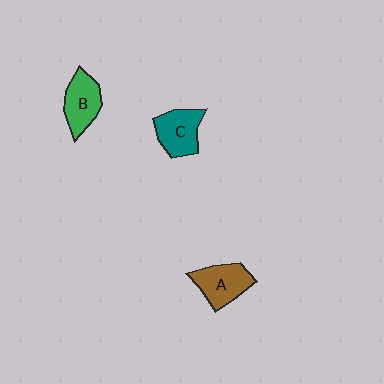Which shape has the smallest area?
Shape B (green).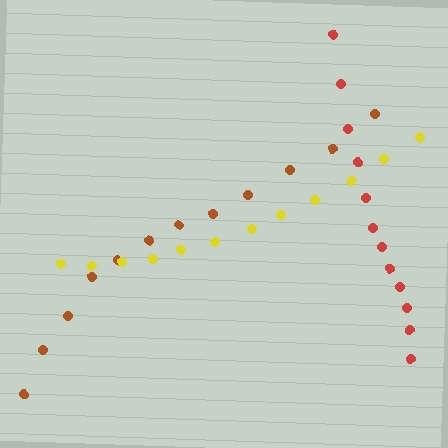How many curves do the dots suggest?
There are 3 distinct paths.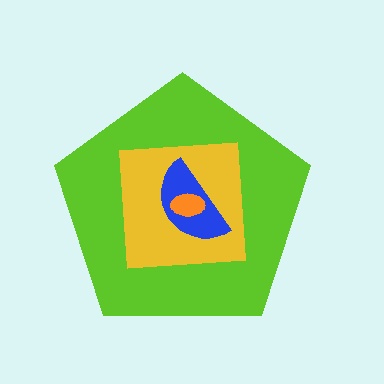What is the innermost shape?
The orange ellipse.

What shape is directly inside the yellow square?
The blue semicircle.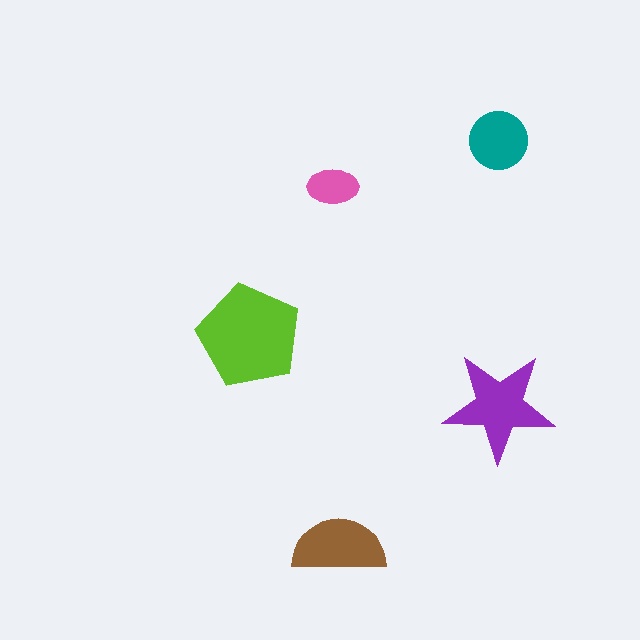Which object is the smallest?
The pink ellipse.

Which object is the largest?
The lime pentagon.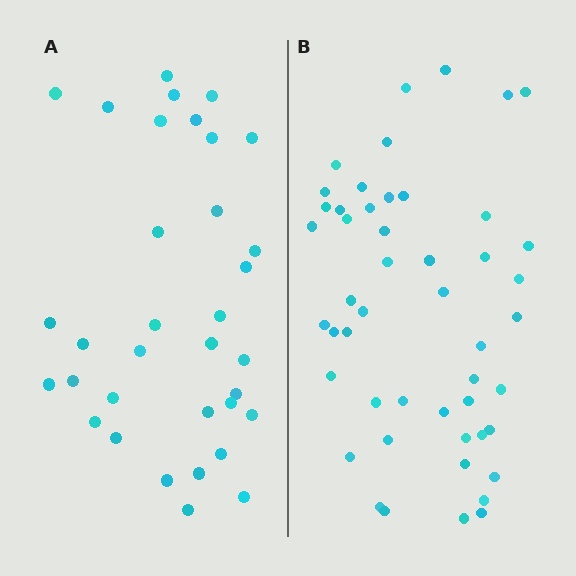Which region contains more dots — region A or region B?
Region B (the right region) has more dots.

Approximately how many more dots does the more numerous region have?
Region B has approximately 15 more dots than region A.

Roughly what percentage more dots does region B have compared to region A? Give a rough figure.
About 45% more.